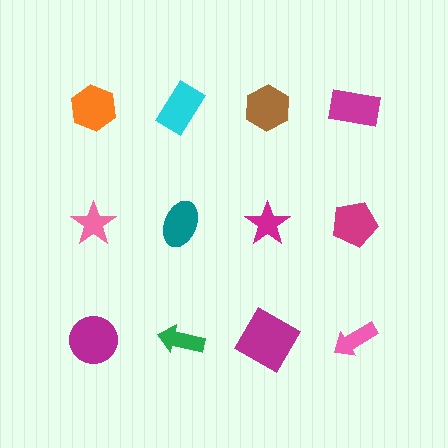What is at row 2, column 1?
A pink star.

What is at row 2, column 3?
A magenta star.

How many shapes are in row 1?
4 shapes.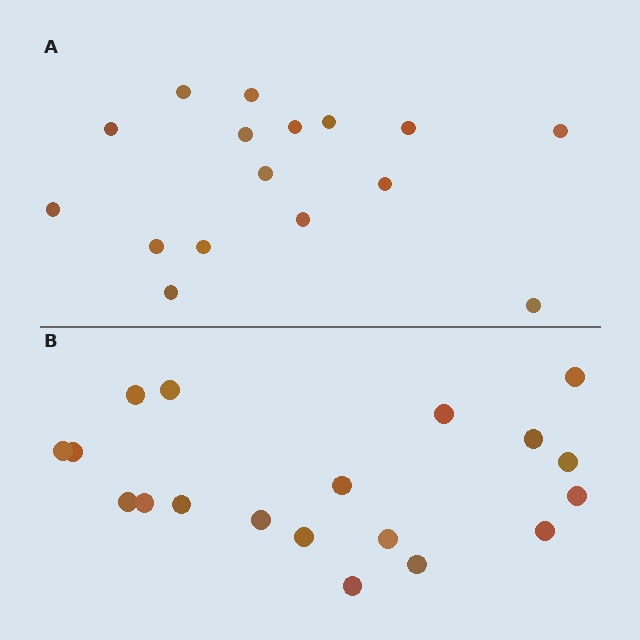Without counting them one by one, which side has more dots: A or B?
Region B (the bottom region) has more dots.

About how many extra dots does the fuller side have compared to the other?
Region B has just a few more — roughly 2 or 3 more dots than region A.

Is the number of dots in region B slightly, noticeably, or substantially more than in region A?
Region B has only slightly more — the two regions are fairly close. The ratio is roughly 1.2 to 1.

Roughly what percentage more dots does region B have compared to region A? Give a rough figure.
About 20% more.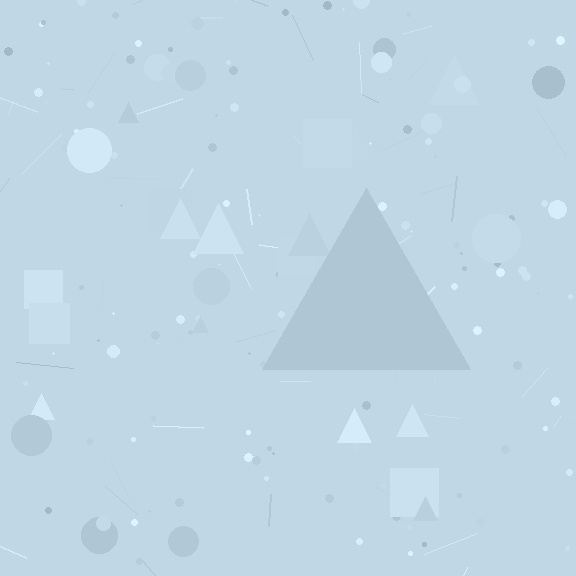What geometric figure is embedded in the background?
A triangle is embedded in the background.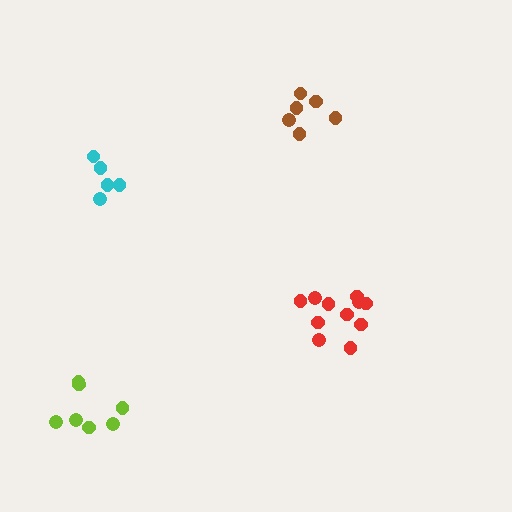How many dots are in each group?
Group 1: 11 dots, Group 2: 5 dots, Group 3: 7 dots, Group 4: 6 dots (29 total).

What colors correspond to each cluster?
The clusters are colored: red, cyan, lime, brown.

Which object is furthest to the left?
The lime cluster is leftmost.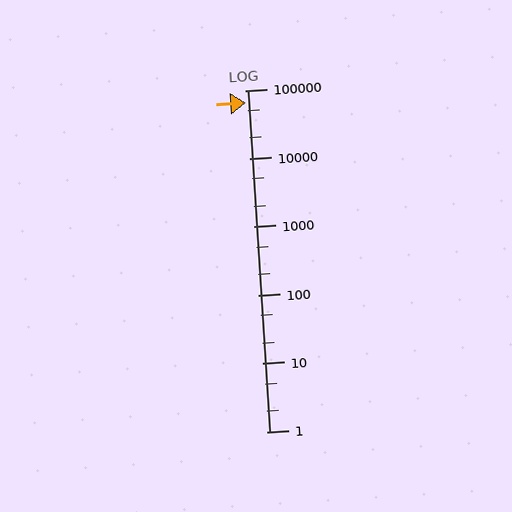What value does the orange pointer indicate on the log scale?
The pointer indicates approximately 66000.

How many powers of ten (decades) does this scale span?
The scale spans 5 decades, from 1 to 100000.